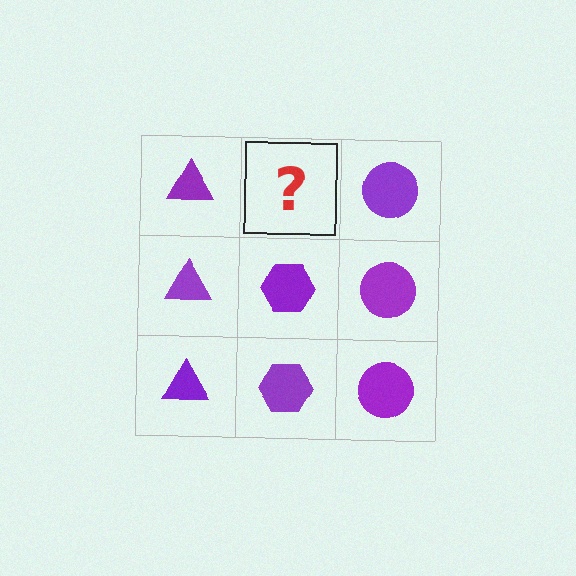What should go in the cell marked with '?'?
The missing cell should contain a purple hexagon.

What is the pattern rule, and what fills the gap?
The rule is that each column has a consistent shape. The gap should be filled with a purple hexagon.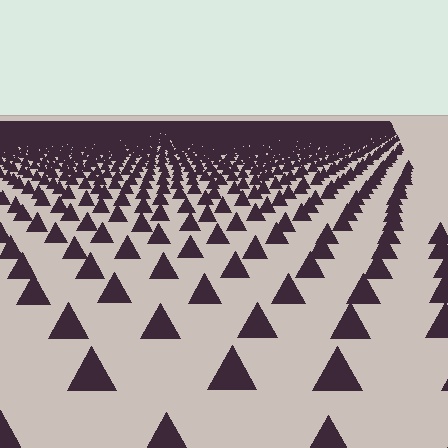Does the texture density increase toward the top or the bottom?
Density increases toward the top.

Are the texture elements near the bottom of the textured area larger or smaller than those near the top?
Larger. Near the bottom, elements are closer to the viewer and appear at a bigger on-screen size.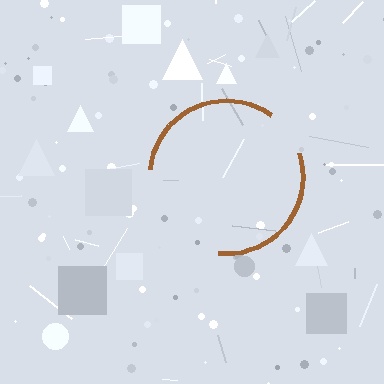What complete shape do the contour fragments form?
The contour fragments form a circle.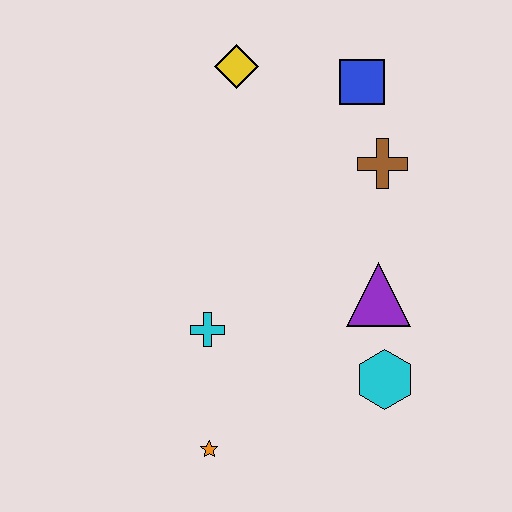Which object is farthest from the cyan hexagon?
The yellow diamond is farthest from the cyan hexagon.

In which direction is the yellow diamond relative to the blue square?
The yellow diamond is to the left of the blue square.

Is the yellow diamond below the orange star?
No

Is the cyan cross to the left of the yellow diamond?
Yes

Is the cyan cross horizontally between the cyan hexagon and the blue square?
No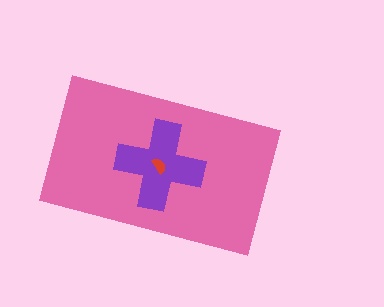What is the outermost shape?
The pink rectangle.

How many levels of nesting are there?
3.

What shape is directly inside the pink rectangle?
The purple cross.